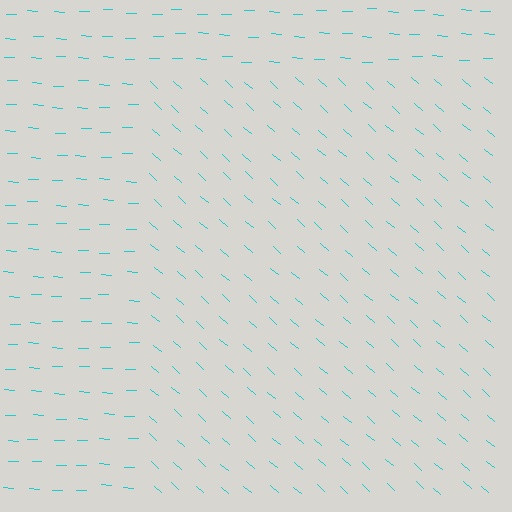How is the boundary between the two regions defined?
The boundary is defined purely by a change in line orientation (approximately 39 degrees difference). All lines are the same color and thickness.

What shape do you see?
I see a rectangle.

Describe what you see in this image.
The image is filled with small cyan line segments. A rectangle region in the image has lines oriented differently from the surrounding lines, creating a visible texture boundary.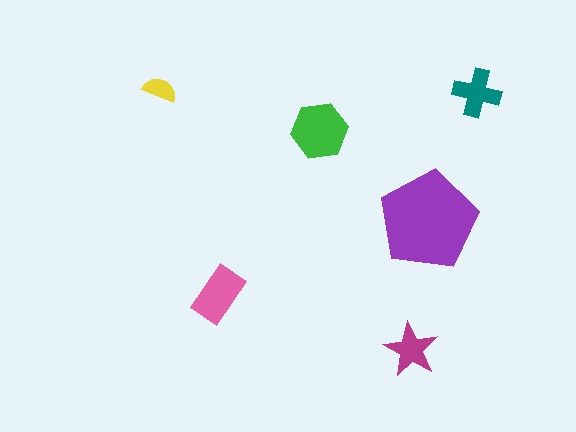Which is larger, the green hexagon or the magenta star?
The green hexagon.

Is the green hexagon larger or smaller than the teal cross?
Larger.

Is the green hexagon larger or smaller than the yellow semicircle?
Larger.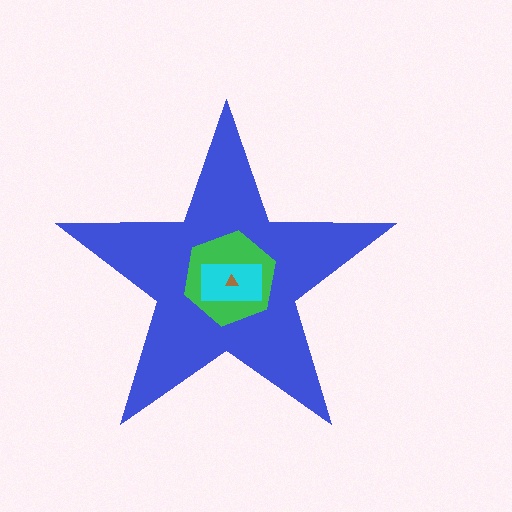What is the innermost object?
The brown triangle.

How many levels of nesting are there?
4.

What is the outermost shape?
The blue star.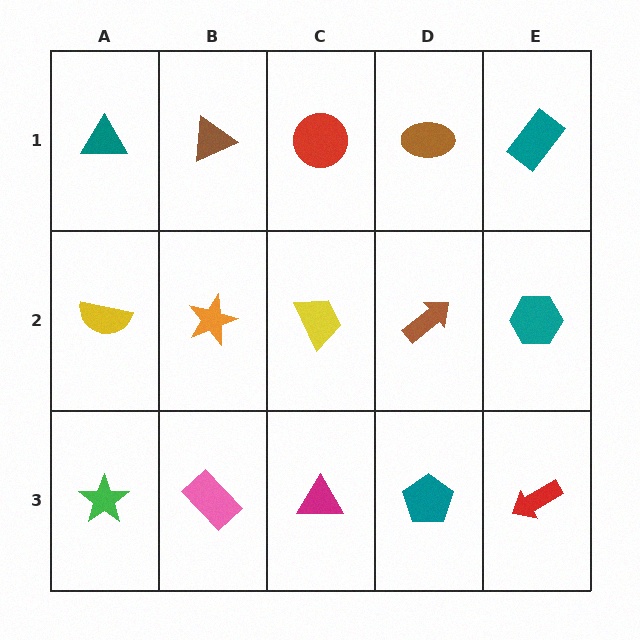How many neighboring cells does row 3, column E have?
2.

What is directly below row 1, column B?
An orange star.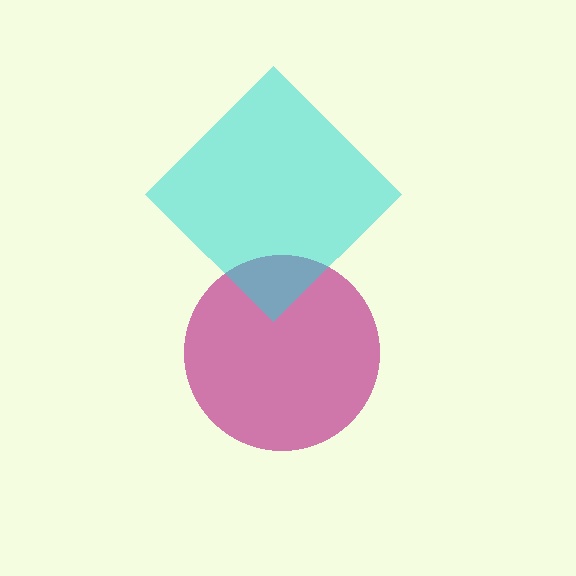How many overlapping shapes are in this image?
There are 2 overlapping shapes in the image.